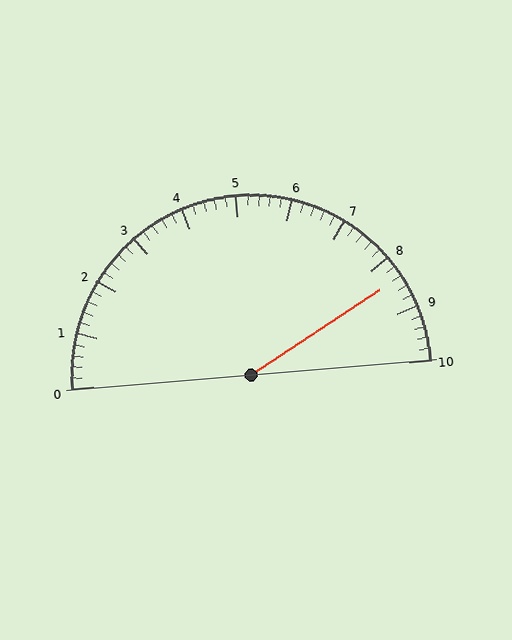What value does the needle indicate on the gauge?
The needle indicates approximately 8.4.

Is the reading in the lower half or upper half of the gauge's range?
The reading is in the upper half of the range (0 to 10).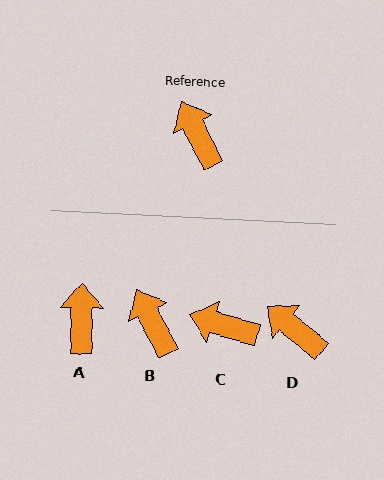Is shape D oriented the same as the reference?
No, it is off by about 24 degrees.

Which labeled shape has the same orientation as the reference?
B.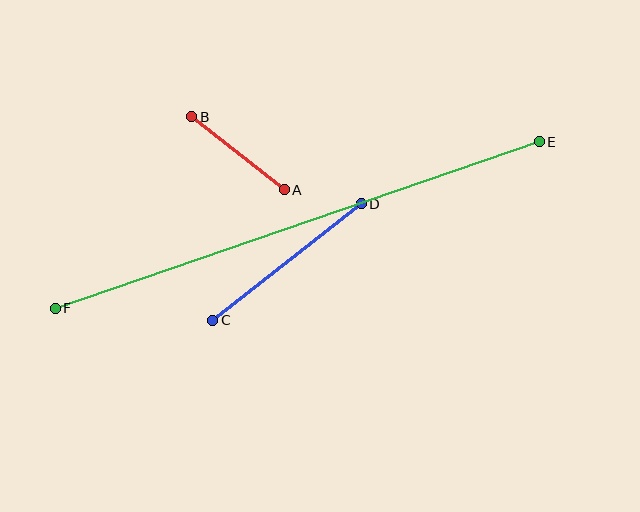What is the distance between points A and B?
The distance is approximately 118 pixels.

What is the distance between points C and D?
The distance is approximately 189 pixels.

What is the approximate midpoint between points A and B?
The midpoint is at approximately (238, 153) pixels.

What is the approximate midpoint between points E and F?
The midpoint is at approximately (297, 225) pixels.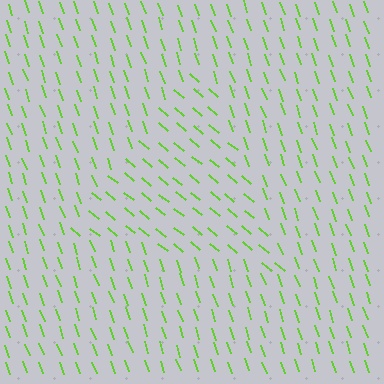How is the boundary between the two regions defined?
The boundary is defined purely by a change in line orientation (approximately 31 degrees difference). All lines are the same color and thickness.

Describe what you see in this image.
The image is filled with small lime line segments. A triangle region in the image has lines oriented differently from the surrounding lines, creating a visible texture boundary.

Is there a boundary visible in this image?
Yes, there is a texture boundary formed by a change in line orientation.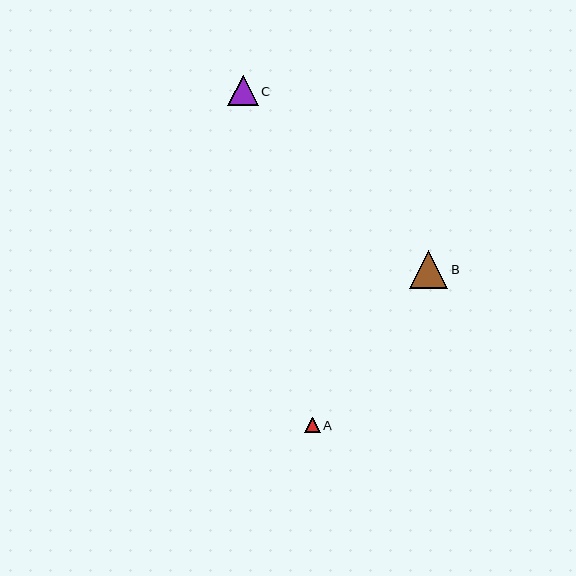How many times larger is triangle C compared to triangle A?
Triangle C is approximately 1.9 times the size of triangle A.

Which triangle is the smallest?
Triangle A is the smallest with a size of approximately 16 pixels.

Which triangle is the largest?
Triangle B is the largest with a size of approximately 38 pixels.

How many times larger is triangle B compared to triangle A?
Triangle B is approximately 2.4 times the size of triangle A.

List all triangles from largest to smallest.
From largest to smallest: B, C, A.